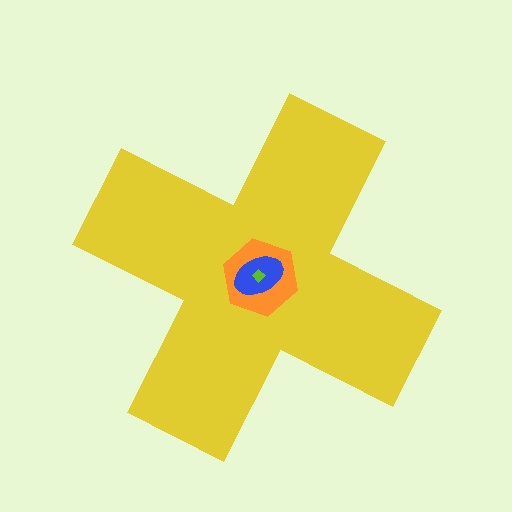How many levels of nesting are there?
4.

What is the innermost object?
The lime diamond.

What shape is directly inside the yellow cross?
The orange hexagon.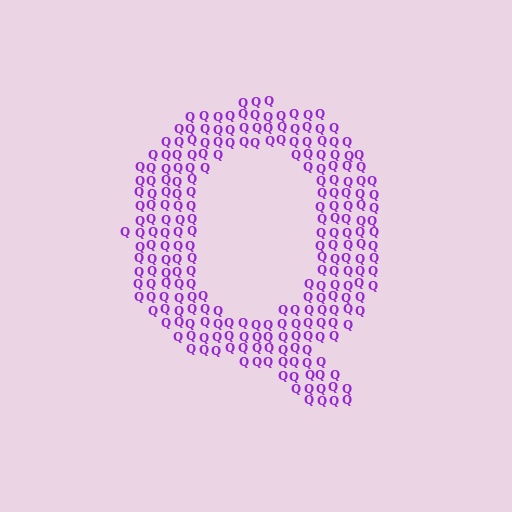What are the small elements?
The small elements are letter Q's.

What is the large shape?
The large shape is the letter Q.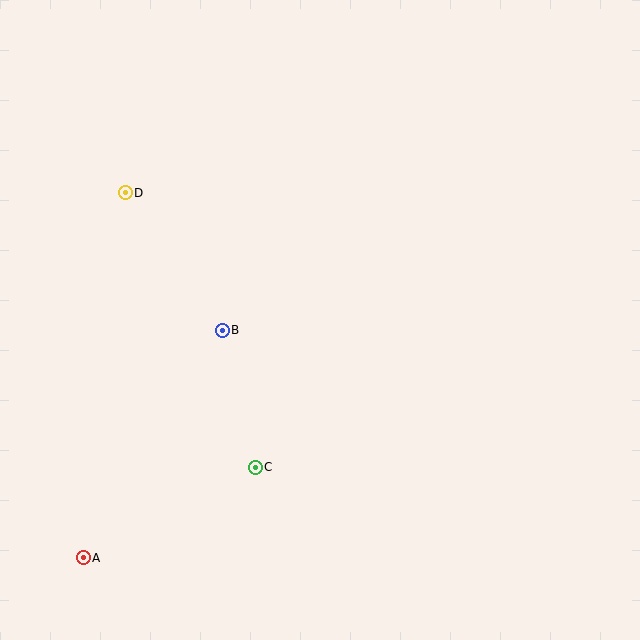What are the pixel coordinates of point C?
Point C is at (255, 467).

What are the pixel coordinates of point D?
Point D is at (125, 193).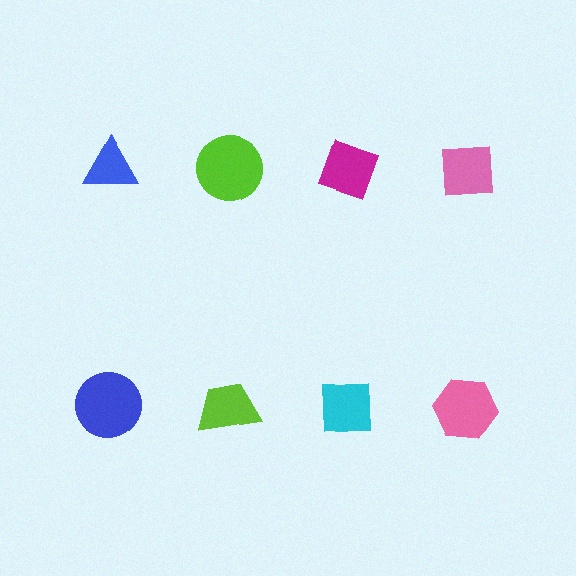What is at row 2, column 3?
A cyan square.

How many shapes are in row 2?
4 shapes.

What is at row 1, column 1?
A blue triangle.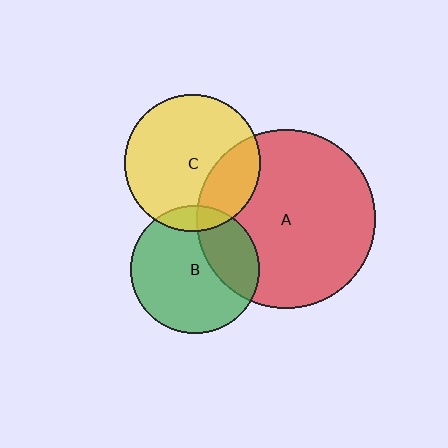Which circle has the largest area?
Circle A (red).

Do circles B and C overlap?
Yes.